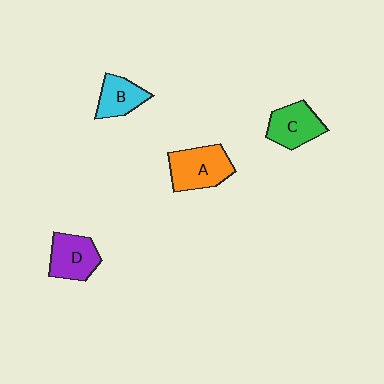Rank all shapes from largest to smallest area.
From largest to smallest: A (orange), D (purple), C (green), B (cyan).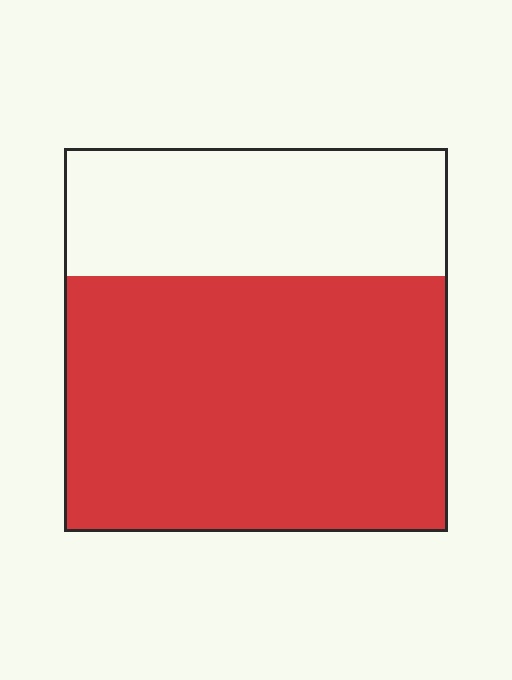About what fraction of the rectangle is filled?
About two thirds (2/3).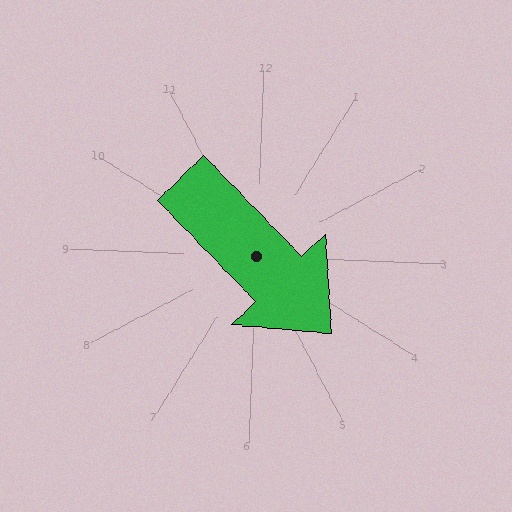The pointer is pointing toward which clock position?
Roughly 4 o'clock.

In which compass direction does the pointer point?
Southeast.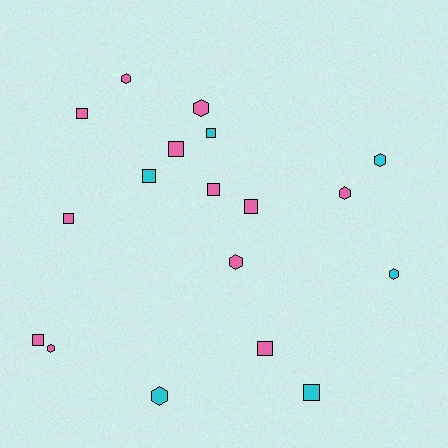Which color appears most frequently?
Pink, with 12 objects.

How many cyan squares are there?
There are 3 cyan squares.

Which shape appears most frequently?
Square, with 10 objects.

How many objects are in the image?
There are 18 objects.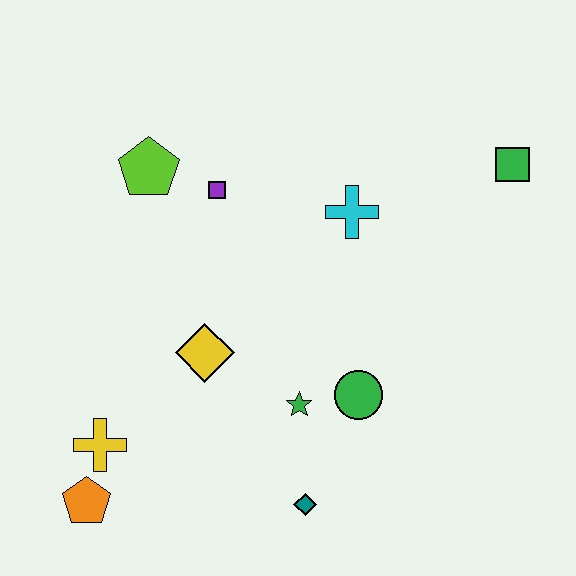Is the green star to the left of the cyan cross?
Yes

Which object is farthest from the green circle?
The lime pentagon is farthest from the green circle.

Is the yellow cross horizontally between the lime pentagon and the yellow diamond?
No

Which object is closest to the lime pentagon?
The purple square is closest to the lime pentagon.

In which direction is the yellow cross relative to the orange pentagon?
The yellow cross is above the orange pentagon.